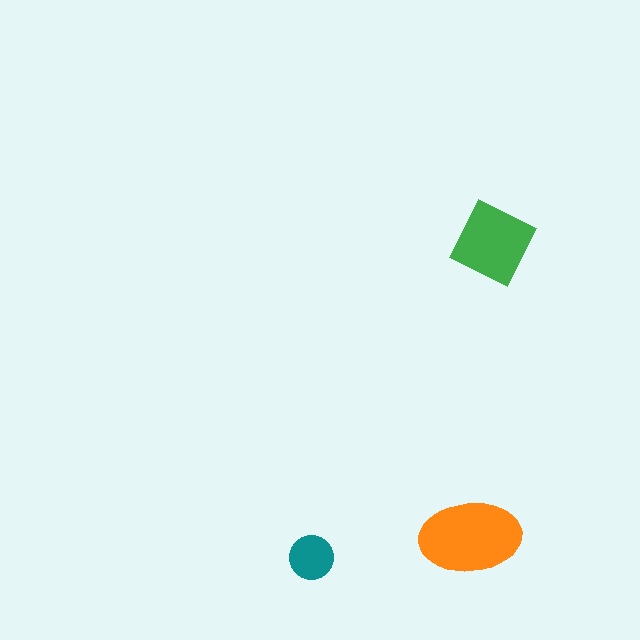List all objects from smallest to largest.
The teal circle, the green diamond, the orange ellipse.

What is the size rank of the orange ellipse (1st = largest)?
1st.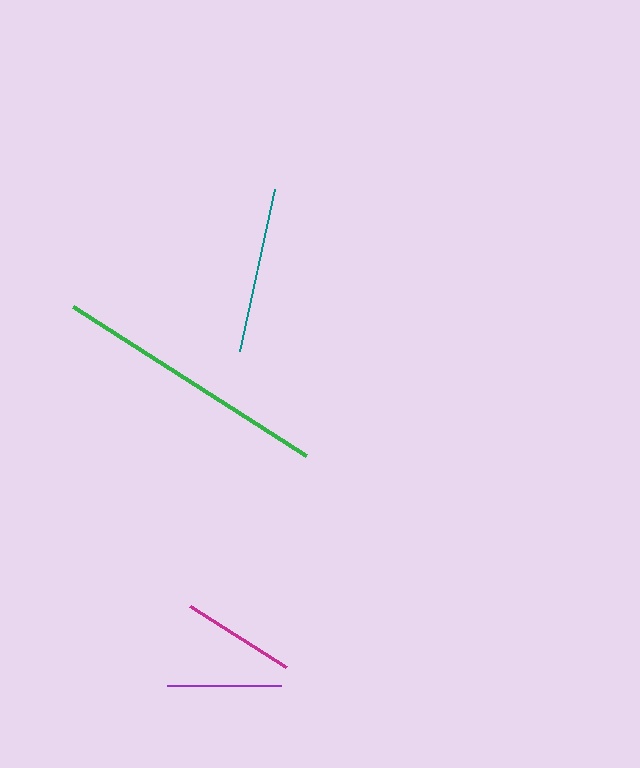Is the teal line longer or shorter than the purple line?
The teal line is longer than the purple line.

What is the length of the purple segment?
The purple segment is approximately 114 pixels long.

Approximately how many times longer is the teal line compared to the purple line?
The teal line is approximately 1.5 times the length of the purple line.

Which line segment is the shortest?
The magenta line is the shortest at approximately 113 pixels.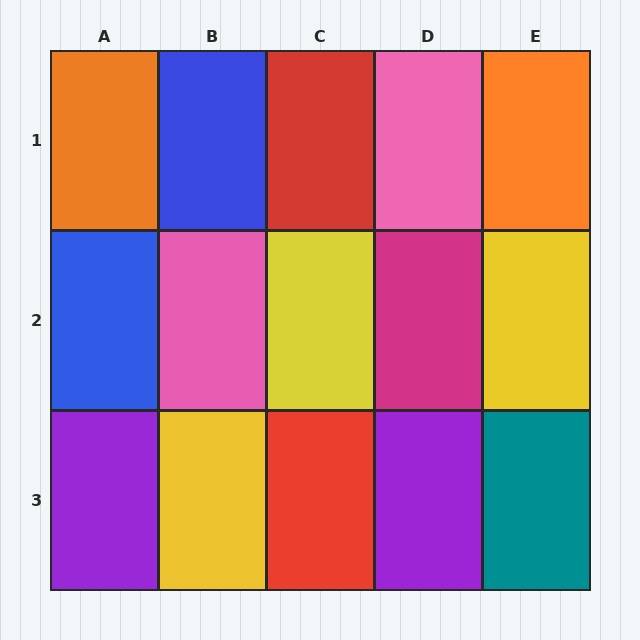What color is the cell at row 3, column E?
Teal.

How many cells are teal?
1 cell is teal.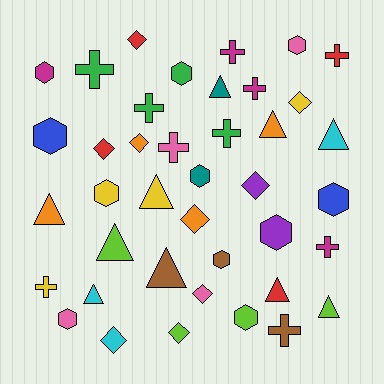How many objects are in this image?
There are 40 objects.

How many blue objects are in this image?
There are 2 blue objects.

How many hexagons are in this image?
There are 11 hexagons.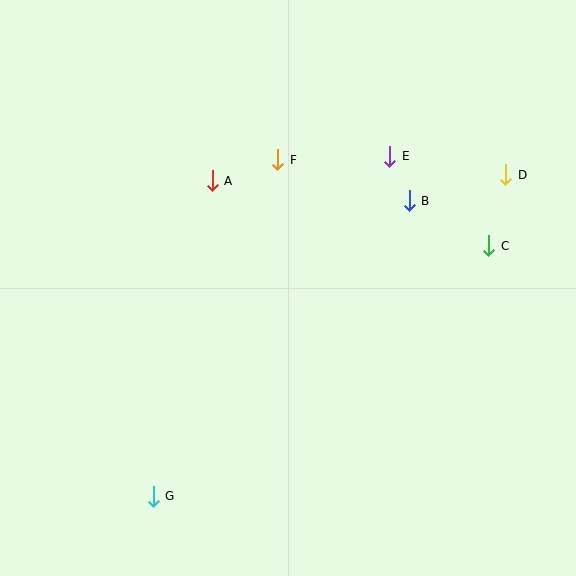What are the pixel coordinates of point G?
Point G is at (153, 496).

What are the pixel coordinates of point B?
Point B is at (409, 201).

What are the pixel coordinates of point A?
Point A is at (212, 181).